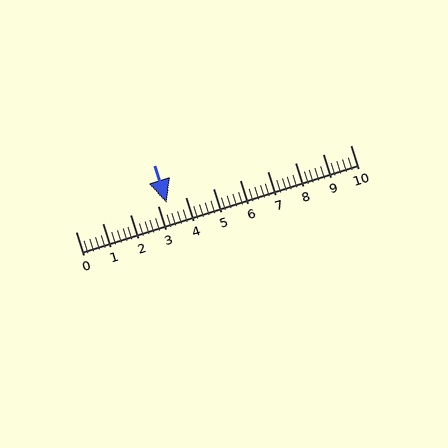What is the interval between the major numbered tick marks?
The major tick marks are spaced 1 units apart.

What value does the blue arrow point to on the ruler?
The blue arrow points to approximately 3.3.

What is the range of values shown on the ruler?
The ruler shows values from 0 to 10.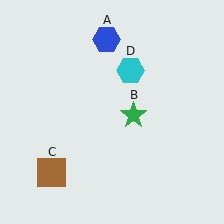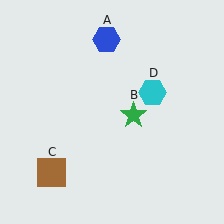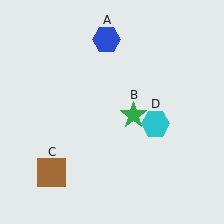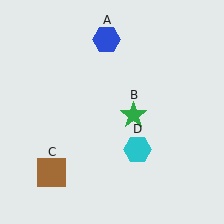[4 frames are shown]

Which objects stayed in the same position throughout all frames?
Blue hexagon (object A) and green star (object B) and brown square (object C) remained stationary.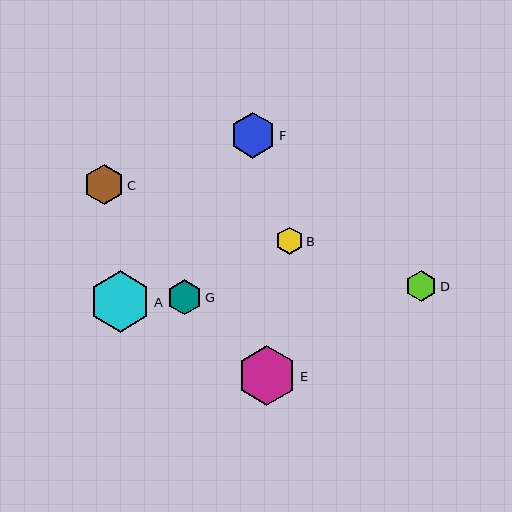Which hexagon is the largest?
Hexagon A is the largest with a size of approximately 62 pixels.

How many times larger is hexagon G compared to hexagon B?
Hexagon G is approximately 1.3 times the size of hexagon B.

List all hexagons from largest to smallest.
From largest to smallest: A, E, F, C, G, D, B.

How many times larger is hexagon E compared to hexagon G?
Hexagon E is approximately 1.7 times the size of hexagon G.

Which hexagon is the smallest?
Hexagon B is the smallest with a size of approximately 27 pixels.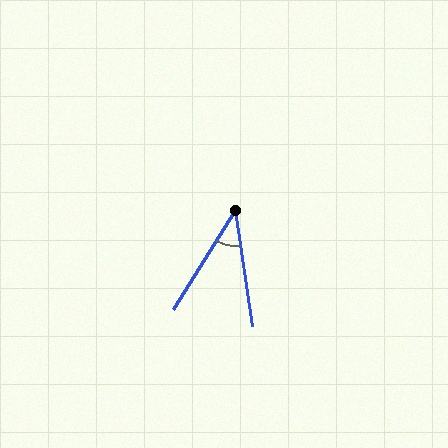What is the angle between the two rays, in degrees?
Approximately 41 degrees.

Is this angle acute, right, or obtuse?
It is acute.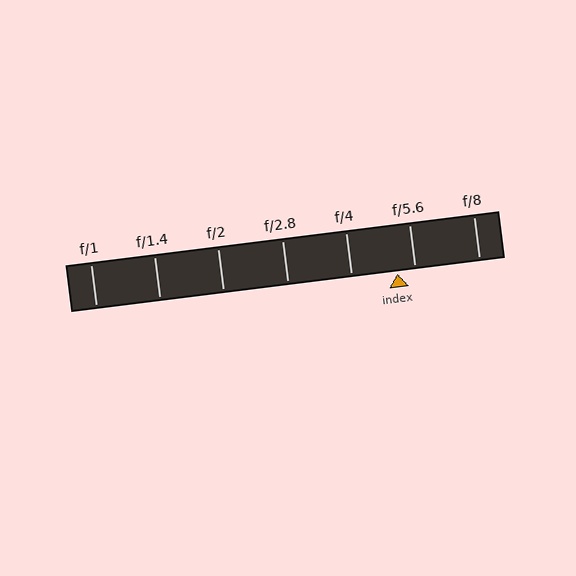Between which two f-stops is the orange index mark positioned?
The index mark is between f/4 and f/5.6.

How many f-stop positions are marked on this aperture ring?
There are 7 f-stop positions marked.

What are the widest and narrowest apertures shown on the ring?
The widest aperture shown is f/1 and the narrowest is f/8.